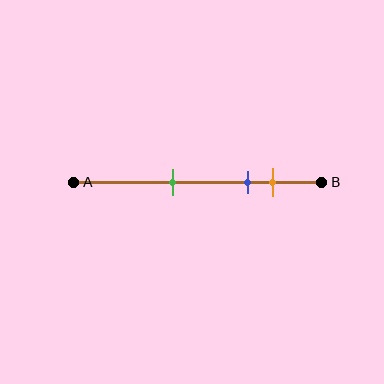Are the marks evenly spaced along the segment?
No, the marks are not evenly spaced.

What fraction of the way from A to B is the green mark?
The green mark is approximately 40% (0.4) of the way from A to B.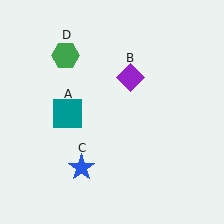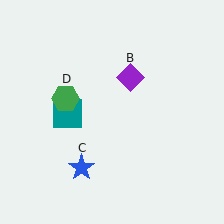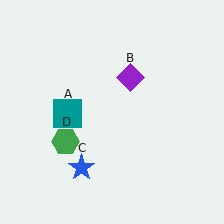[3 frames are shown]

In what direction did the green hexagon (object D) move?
The green hexagon (object D) moved down.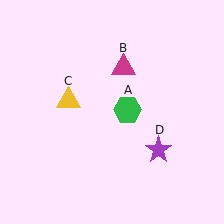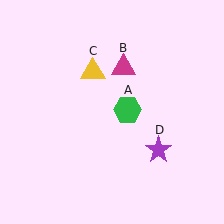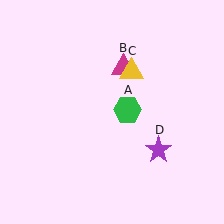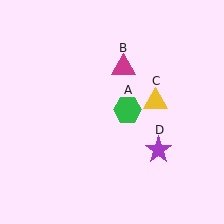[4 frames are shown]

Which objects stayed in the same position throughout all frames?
Green hexagon (object A) and magenta triangle (object B) and purple star (object D) remained stationary.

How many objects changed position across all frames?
1 object changed position: yellow triangle (object C).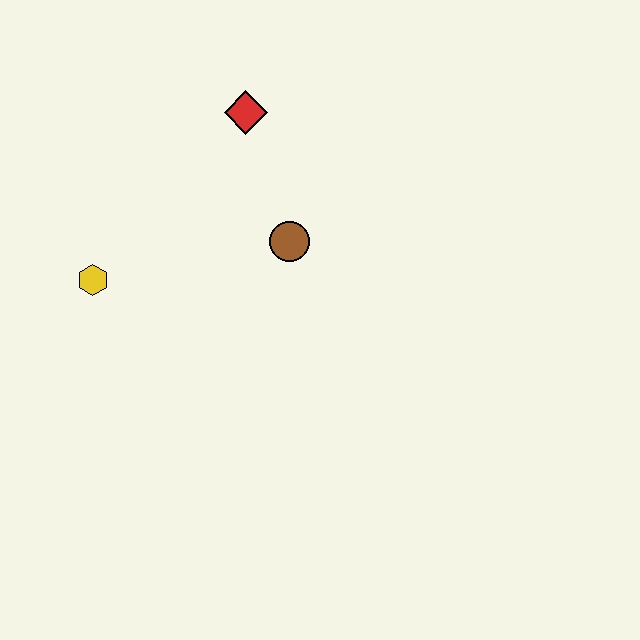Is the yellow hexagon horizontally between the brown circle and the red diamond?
No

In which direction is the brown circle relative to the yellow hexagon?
The brown circle is to the right of the yellow hexagon.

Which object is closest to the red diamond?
The brown circle is closest to the red diamond.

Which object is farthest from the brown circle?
The yellow hexagon is farthest from the brown circle.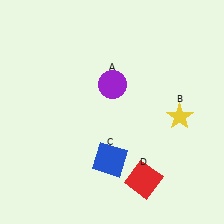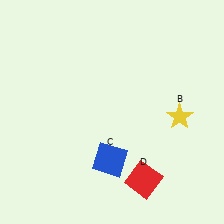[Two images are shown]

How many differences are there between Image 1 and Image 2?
There is 1 difference between the two images.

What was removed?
The purple circle (A) was removed in Image 2.